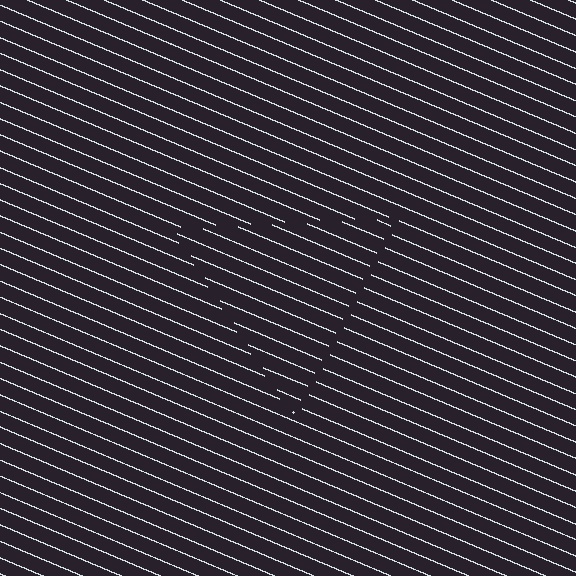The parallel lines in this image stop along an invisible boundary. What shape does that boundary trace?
An illusory triangle. The interior of the shape contains the same grating, shifted by half a period — the contour is defined by the phase discontinuity where line-ends from the inner and outer gratings abut.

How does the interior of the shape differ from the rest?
The interior of the shape contains the same grating, shifted by half a period — the contour is defined by the phase discontinuity where line-ends from the inner and outer gratings abut.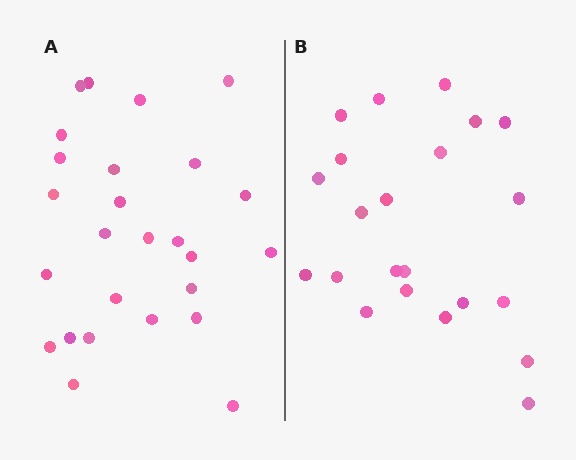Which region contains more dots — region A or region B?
Region A (the left region) has more dots.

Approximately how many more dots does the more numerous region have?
Region A has about 4 more dots than region B.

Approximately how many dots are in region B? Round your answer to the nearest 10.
About 20 dots. (The exact count is 22, which rounds to 20.)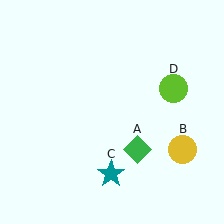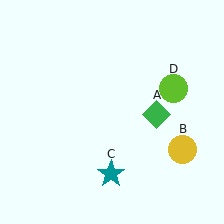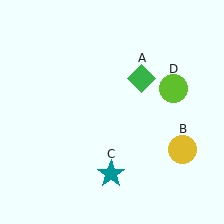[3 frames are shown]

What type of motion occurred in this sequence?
The green diamond (object A) rotated counterclockwise around the center of the scene.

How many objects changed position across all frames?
1 object changed position: green diamond (object A).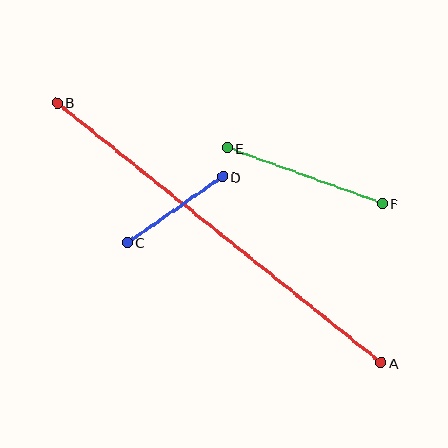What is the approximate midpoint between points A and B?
The midpoint is at approximately (219, 233) pixels.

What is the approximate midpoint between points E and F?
The midpoint is at approximately (305, 176) pixels.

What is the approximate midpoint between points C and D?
The midpoint is at approximately (175, 209) pixels.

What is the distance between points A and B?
The distance is approximately 415 pixels.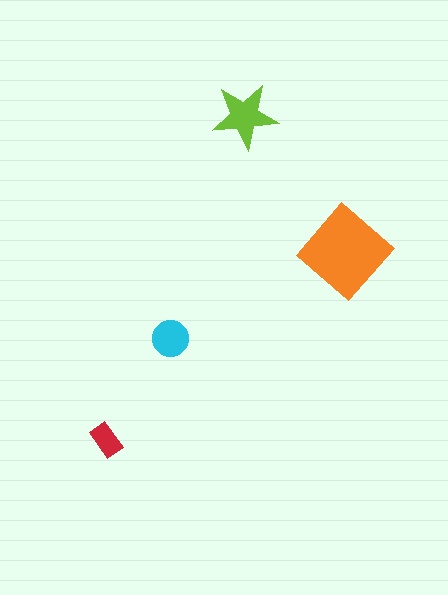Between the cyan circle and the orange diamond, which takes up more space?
The orange diamond.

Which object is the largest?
The orange diamond.